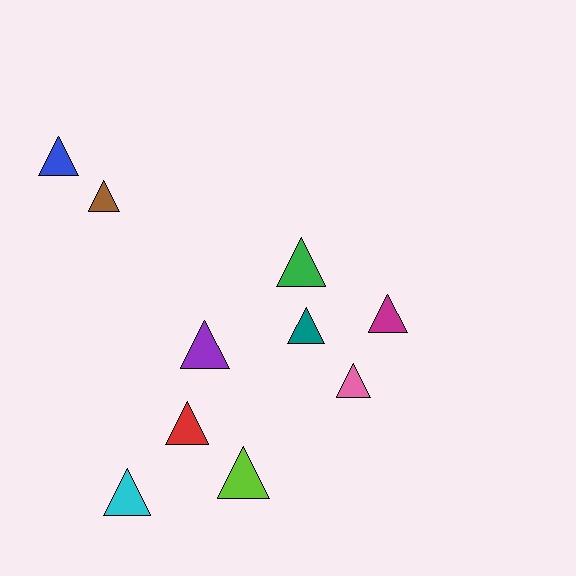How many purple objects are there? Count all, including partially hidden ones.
There is 1 purple object.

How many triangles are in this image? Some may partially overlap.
There are 10 triangles.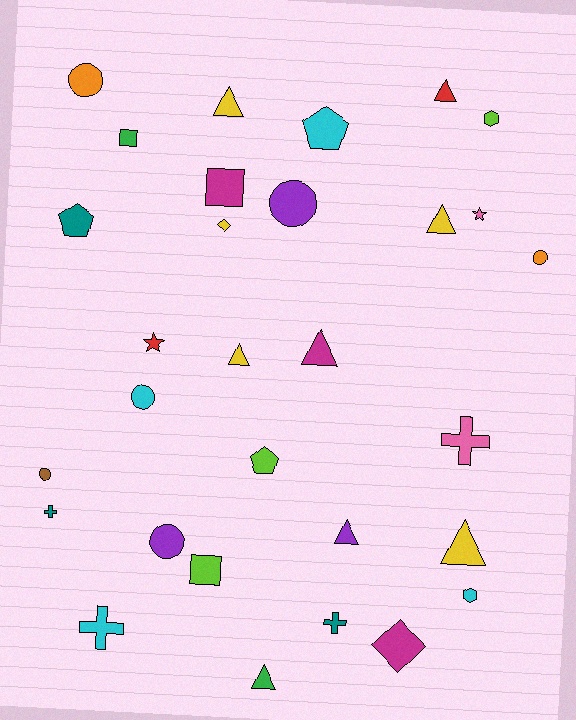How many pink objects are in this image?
There are 2 pink objects.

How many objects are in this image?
There are 30 objects.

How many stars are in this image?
There are 2 stars.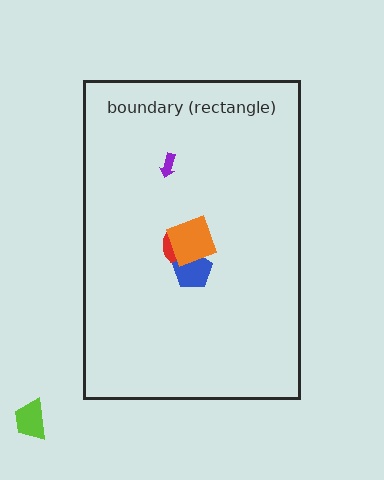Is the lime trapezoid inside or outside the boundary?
Outside.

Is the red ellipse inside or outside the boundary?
Inside.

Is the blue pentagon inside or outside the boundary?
Inside.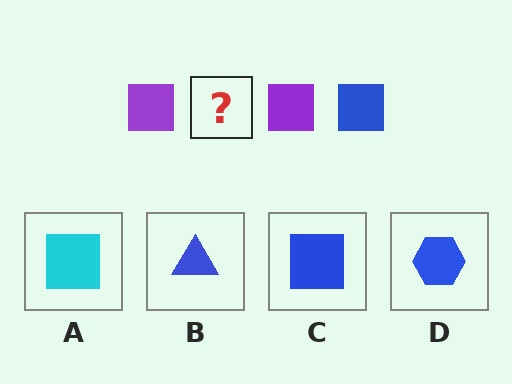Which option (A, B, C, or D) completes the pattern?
C.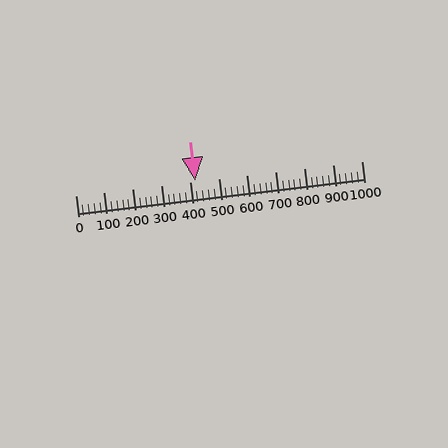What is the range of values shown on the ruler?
The ruler shows values from 0 to 1000.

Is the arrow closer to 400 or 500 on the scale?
The arrow is closer to 400.